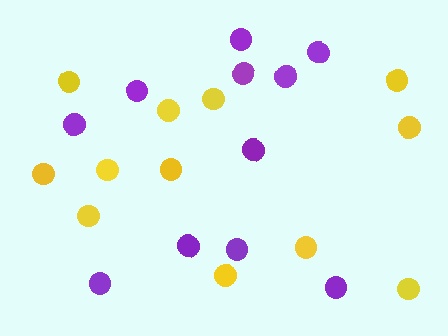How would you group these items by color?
There are 2 groups: one group of purple circles (11) and one group of yellow circles (12).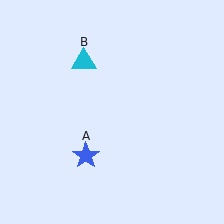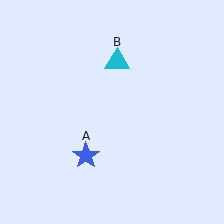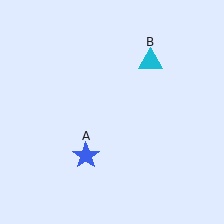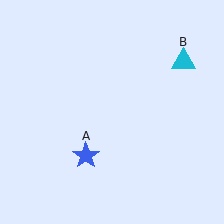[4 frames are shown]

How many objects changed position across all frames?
1 object changed position: cyan triangle (object B).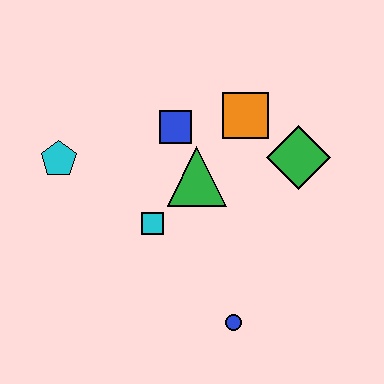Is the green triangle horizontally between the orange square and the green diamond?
No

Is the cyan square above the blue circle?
Yes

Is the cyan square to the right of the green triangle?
No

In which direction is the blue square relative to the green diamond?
The blue square is to the left of the green diamond.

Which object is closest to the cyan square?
The green triangle is closest to the cyan square.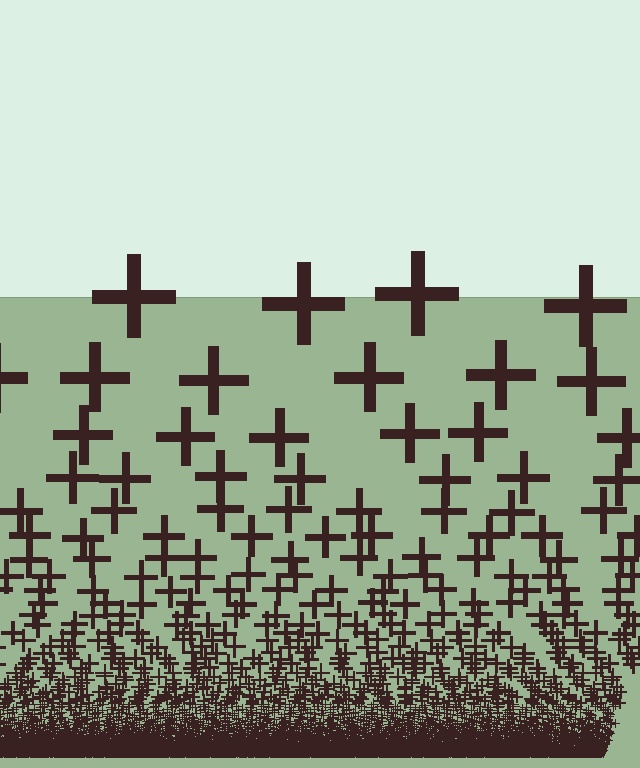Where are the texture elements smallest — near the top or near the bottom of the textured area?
Near the bottom.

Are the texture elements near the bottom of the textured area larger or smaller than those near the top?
Smaller. The gradient is inverted — elements near the bottom are smaller and denser.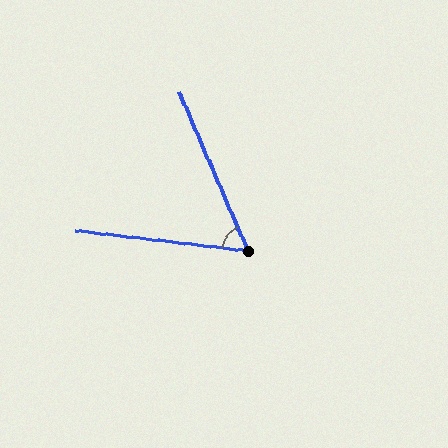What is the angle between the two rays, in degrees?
Approximately 60 degrees.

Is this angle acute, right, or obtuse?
It is acute.